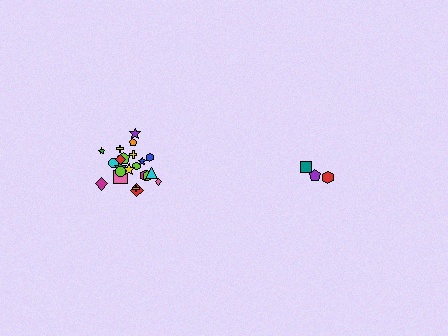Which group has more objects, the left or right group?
The left group.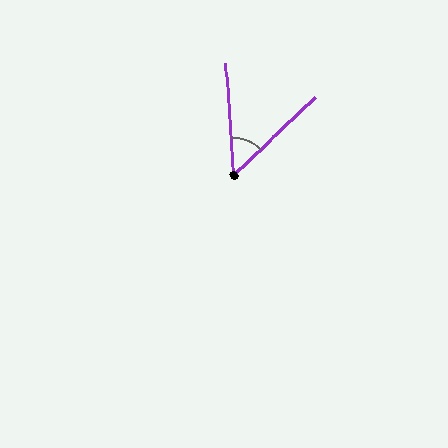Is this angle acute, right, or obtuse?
It is acute.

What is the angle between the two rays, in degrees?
Approximately 50 degrees.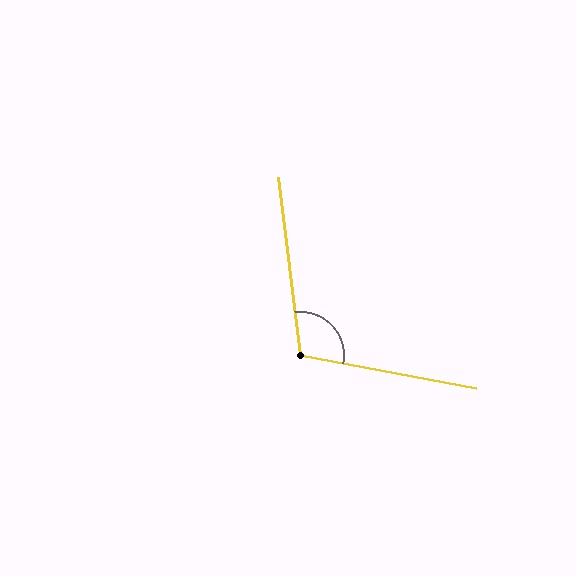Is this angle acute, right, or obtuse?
It is obtuse.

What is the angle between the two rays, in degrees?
Approximately 108 degrees.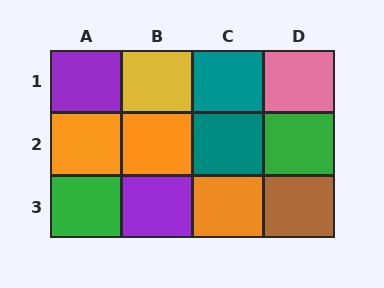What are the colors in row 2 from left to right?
Orange, orange, teal, green.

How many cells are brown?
1 cell is brown.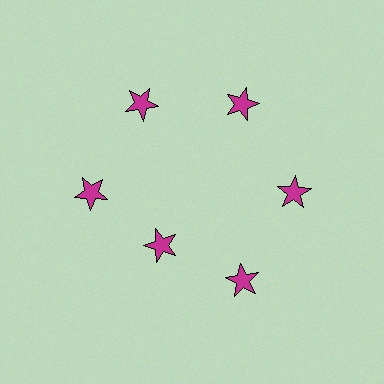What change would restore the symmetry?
The symmetry would be restored by moving it outward, back onto the ring so that all 6 stars sit at equal angles and equal distance from the center.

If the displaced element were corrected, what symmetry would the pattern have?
It would have 6-fold rotational symmetry — the pattern would map onto itself every 60 degrees.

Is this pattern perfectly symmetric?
No. The 6 magenta stars are arranged in a ring, but one element near the 7 o'clock position is pulled inward toward the center, breaking the 6-fold rotational symmetry.